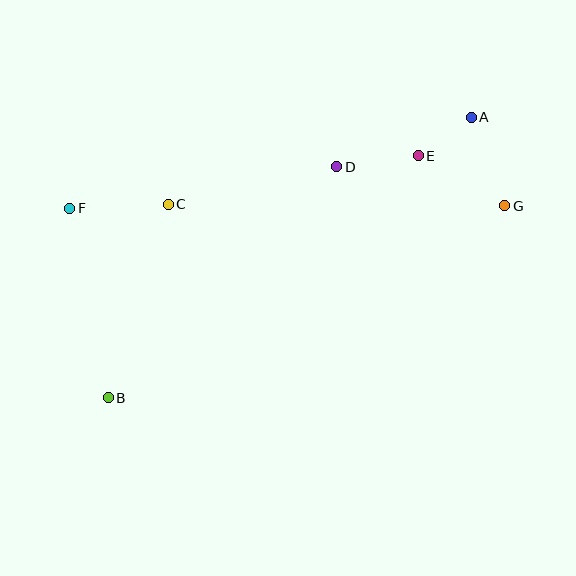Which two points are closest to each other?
Points A and E are closest to each other.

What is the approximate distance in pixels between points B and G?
The distance between B and G is approximately 440 pixels.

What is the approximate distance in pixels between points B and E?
The distance between B and E is approximately 393 pixels.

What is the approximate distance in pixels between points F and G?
The distance between F and G is approximately 435 pixels.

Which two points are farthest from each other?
Points A and B are farthest from each other.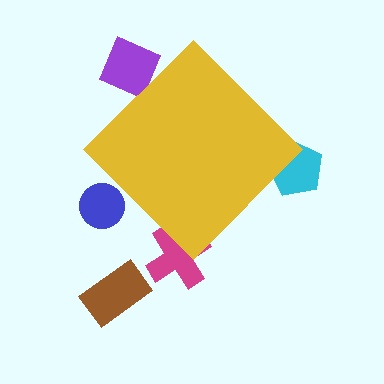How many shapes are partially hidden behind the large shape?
4 shapes are partially hidden.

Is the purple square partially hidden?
Yes, the purple square is partially hidden behind the yellow diamond.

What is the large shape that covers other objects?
A yellow diamond.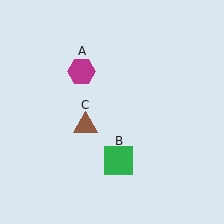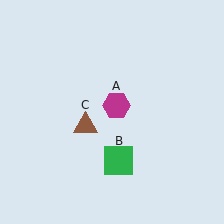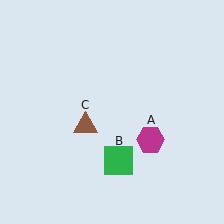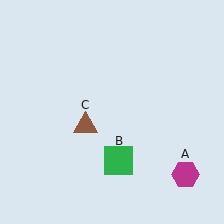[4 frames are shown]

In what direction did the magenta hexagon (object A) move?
The magenta hexagon (object A) moved down and to the right.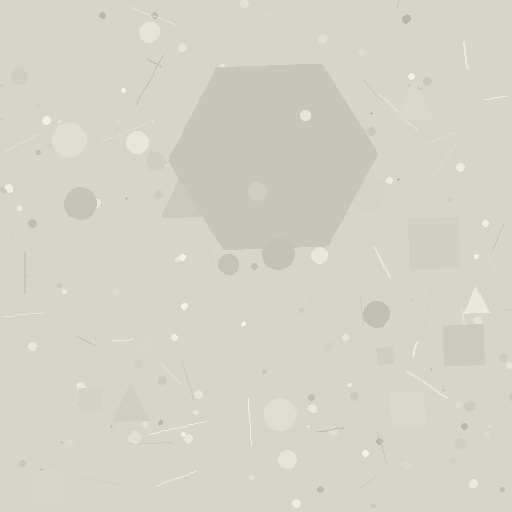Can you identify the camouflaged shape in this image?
The camouflaged shape is a hexagon.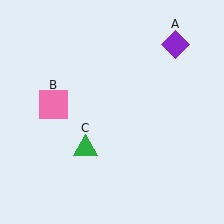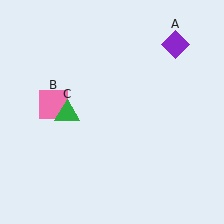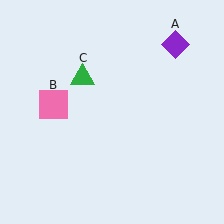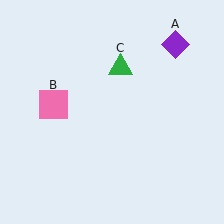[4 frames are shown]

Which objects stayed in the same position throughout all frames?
Purple diamond (object A) and pink square (object B) remained stationary.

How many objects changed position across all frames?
1 object changed position: green triangle (object C).